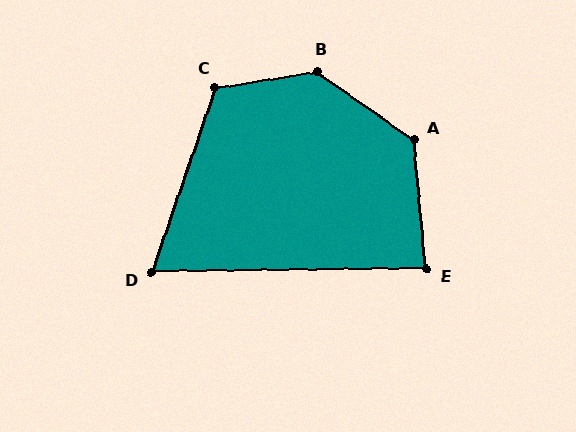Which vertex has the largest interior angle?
B, at approximately 136 degrees.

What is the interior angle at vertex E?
Approximately 86 degrees (approximately right).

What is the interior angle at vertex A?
Approximately 130 degrees (obtuse).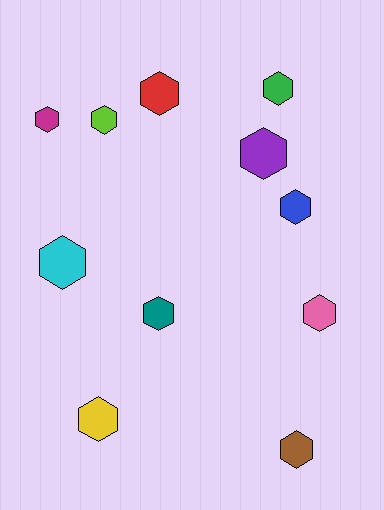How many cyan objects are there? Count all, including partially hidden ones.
There is 1 cyan object.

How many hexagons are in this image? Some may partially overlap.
There are 11 hexagons.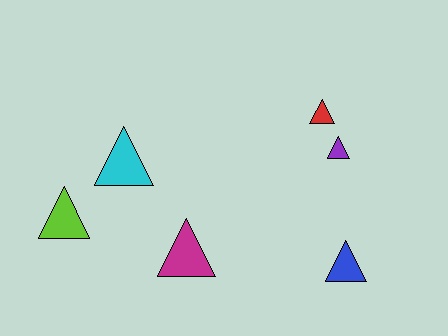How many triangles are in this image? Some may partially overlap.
There are 6 triangles.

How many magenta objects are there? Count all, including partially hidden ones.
There is 1 magenta object.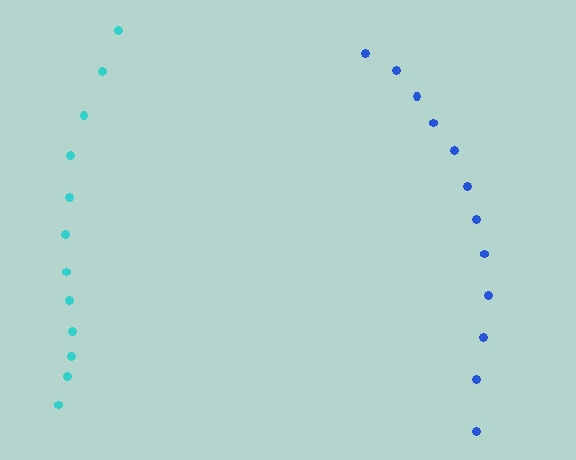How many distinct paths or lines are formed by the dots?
There are 2 distinct paths.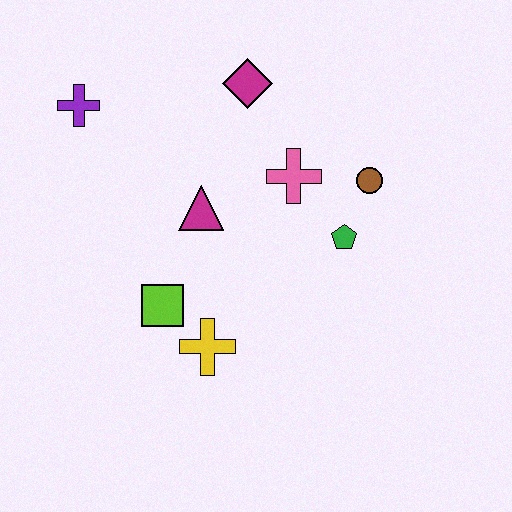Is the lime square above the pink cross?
No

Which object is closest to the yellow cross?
The lime square is closest to the yellow cross.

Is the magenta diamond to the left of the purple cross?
No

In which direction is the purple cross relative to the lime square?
The purple cross is above the lime square.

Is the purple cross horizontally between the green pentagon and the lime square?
No